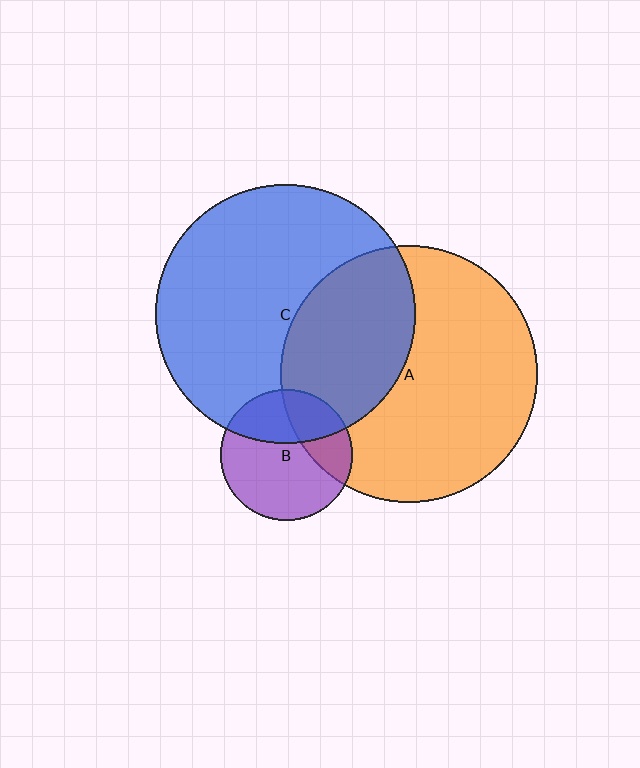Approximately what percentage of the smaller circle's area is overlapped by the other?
Approximately 35%.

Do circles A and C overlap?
Yes.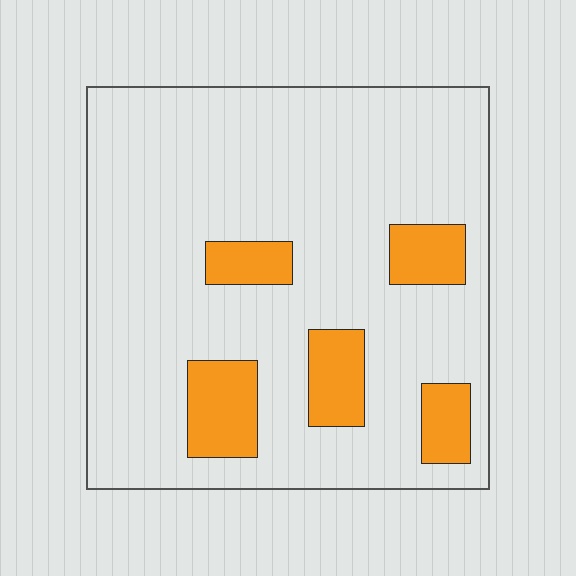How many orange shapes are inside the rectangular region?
5.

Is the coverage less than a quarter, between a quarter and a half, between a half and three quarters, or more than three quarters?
Less than a quarter.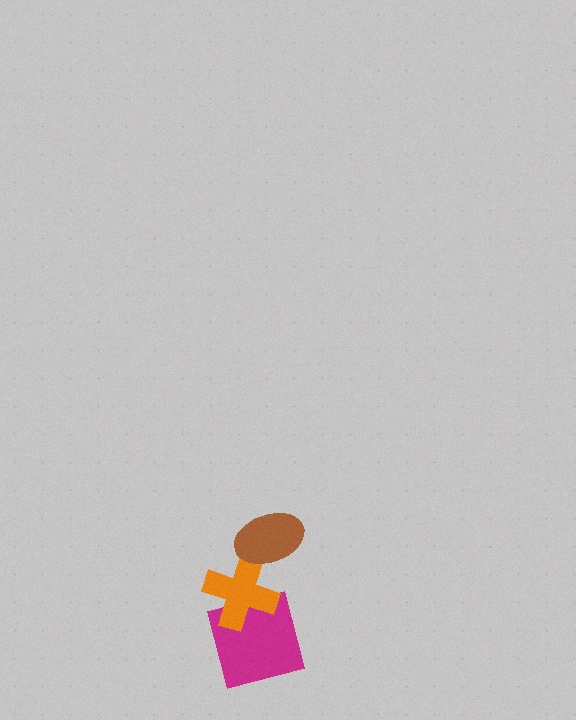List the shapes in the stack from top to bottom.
From top to bottom: the brown ellipse, the orange cross, the magenta square.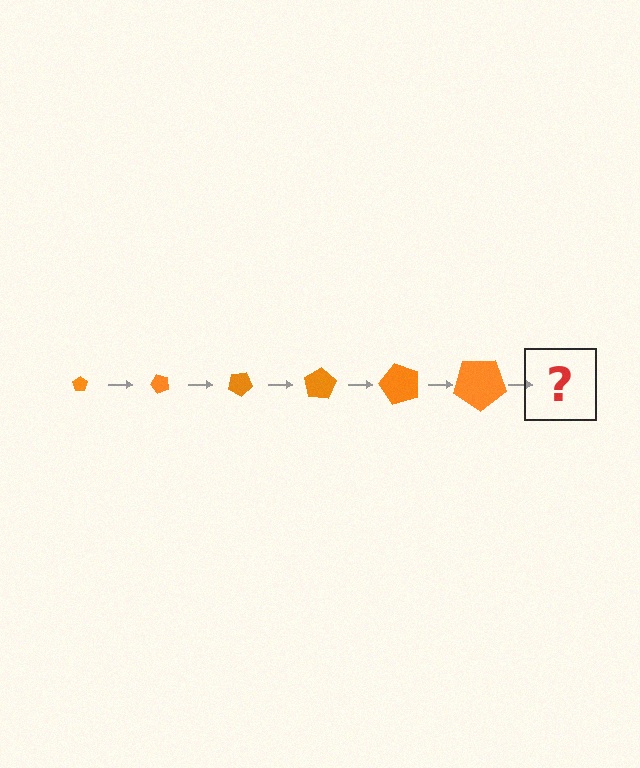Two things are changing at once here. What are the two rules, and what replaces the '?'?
The two rules are that the pentagon grows larger each step and it rotates 50 degrees each step. The '?' should be a pentagon, larger than the previous one and rotated 300 degrees from the start.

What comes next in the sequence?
The next element should be a pentagon, larger than the previous one and rotated 300 degrees from the start.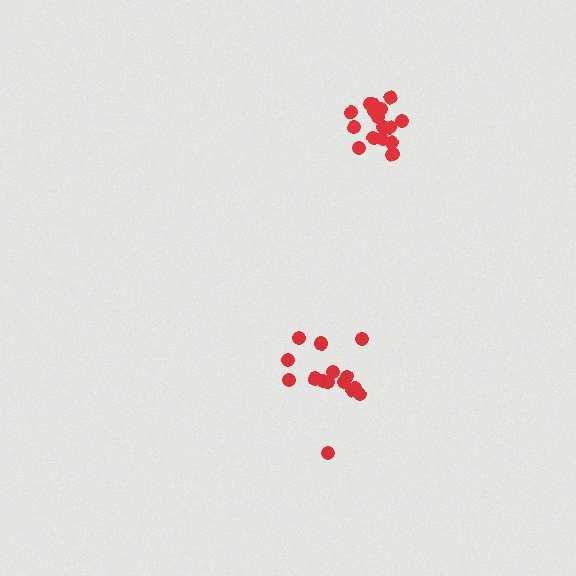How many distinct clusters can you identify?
There are 2 distinct clusters.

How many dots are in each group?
Group 1: 15 dots, Group 2: 16 dots (31 total).